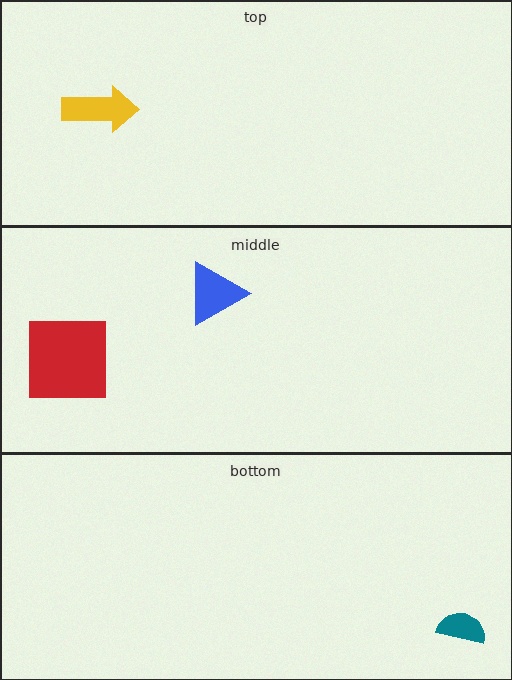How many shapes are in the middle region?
2.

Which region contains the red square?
The middle region.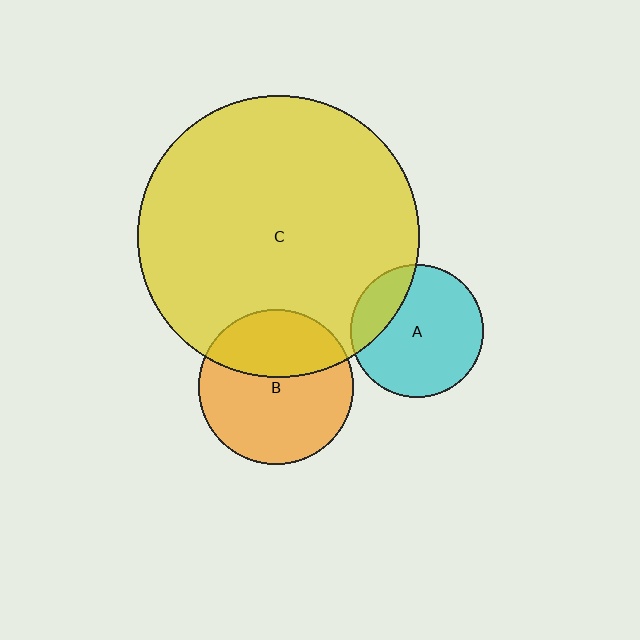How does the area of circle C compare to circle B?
Approximately 3.3 times.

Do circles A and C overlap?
Yes.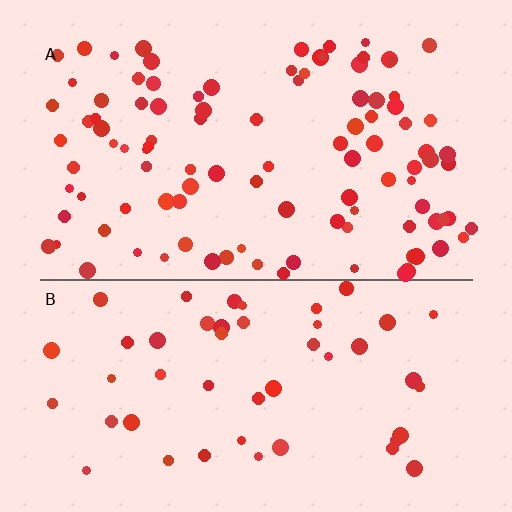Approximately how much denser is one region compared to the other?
Approximately 2.0× — region A over region B.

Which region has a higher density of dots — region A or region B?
A (the top).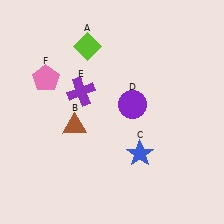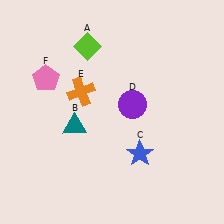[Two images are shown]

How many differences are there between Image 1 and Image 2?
There are 2 differences between the two images.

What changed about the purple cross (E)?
In Image 1, E is purple. In Image 2, it changed to orange.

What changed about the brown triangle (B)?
In Image 1, B is brown. In Image 2, it changed to teal.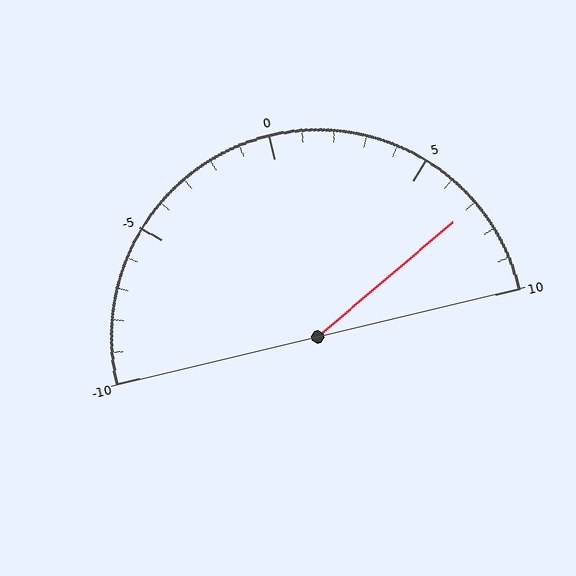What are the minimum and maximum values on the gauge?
The gauge ranges from -10 to 10.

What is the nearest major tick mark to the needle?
The nearest major tick mark is 5.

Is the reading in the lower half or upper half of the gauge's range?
The reading is in the upper half of the range (-10 to 10).